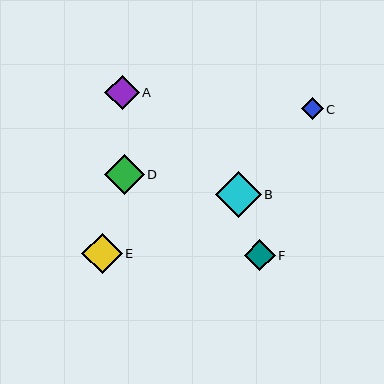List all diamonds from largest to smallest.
From largest to smallest: B, E, D, A, F, C.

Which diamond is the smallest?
Diamond C is the smallest with a size of approximately 22 pixels.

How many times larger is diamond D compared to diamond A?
Diamond D is approximately 1.2 times the size of diamond A.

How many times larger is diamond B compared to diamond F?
Diamond B is approximately 1.5 times the size of diamond F.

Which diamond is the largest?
Diamond B is the largest with a size of approximately 46 pixels.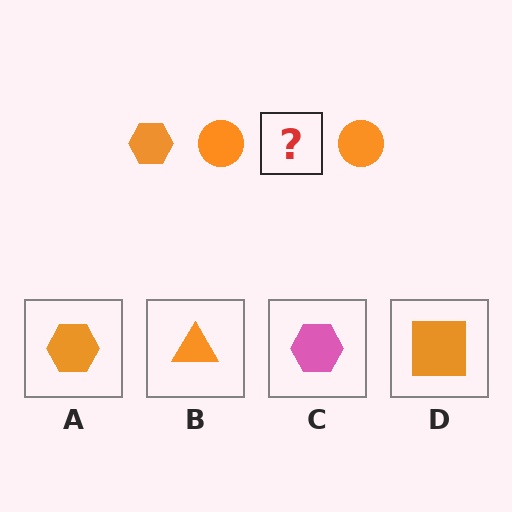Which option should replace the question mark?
Option A.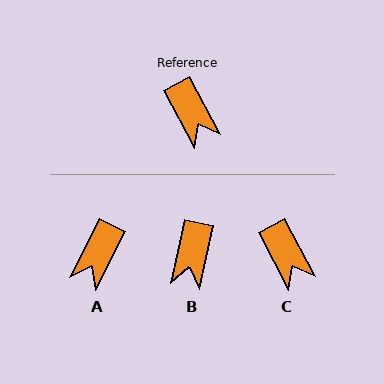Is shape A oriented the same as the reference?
No, it is off by about 55 degrees.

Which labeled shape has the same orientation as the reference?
C.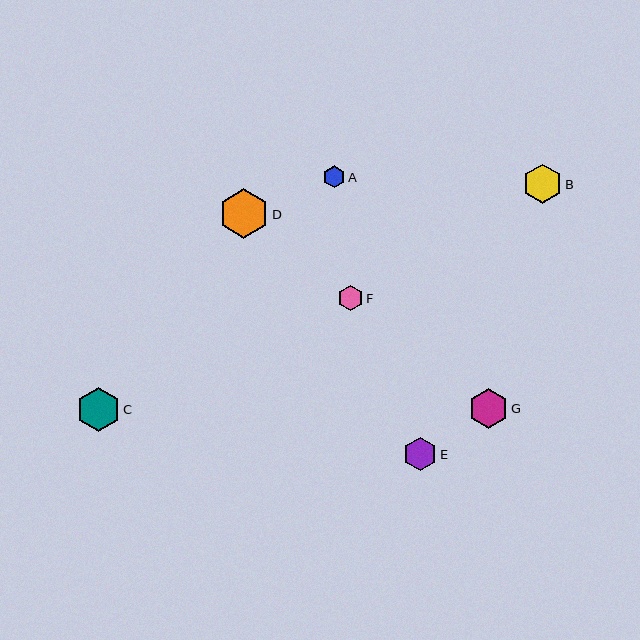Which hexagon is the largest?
Hexagon D is the largest with a size of approximately 49 pixels.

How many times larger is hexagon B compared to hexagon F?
Hexagon B is approximately 1.6 times the size of hexagon F.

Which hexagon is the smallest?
Hexagon A is the smallest with a size of approximately 22 pixels.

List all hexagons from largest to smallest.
From largest to smallest: D, C, G, B, E, F, A.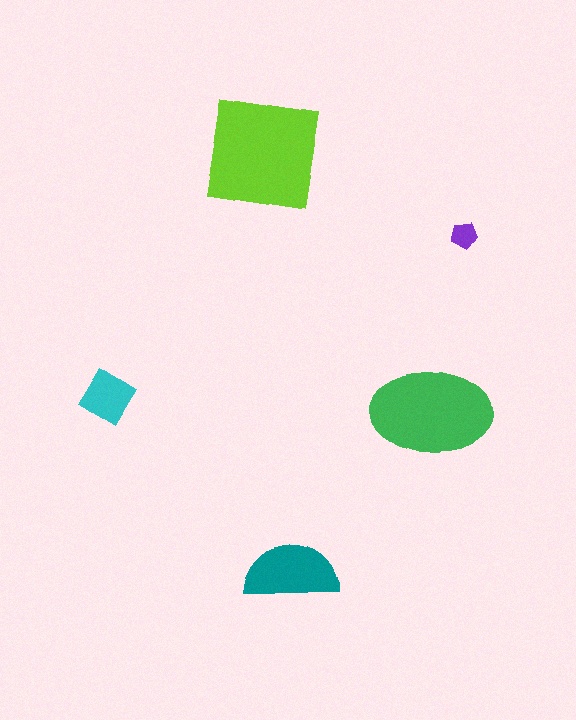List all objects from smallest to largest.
The purple pentagon, the cyan diamond, the teal semicircle, the green ellipse, the lime square.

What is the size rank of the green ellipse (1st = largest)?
2nd.